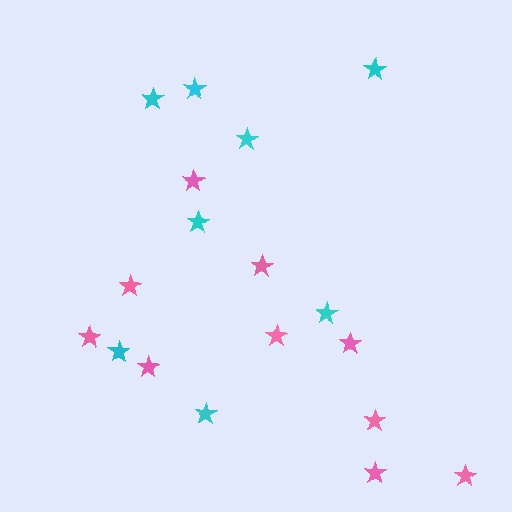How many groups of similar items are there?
There are 2 groups: one group of cyan stars (8) and one group of pink stars (10).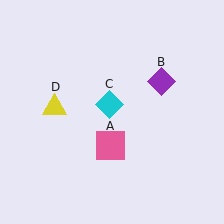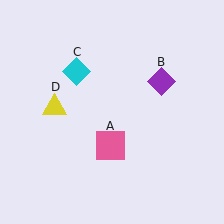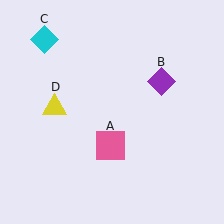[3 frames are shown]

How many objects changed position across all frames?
1 object changed position: cyan diamond (object C).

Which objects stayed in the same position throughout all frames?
Pink square (object A) and purple diamond (object B) and yellow triangle (object D) remained stationary.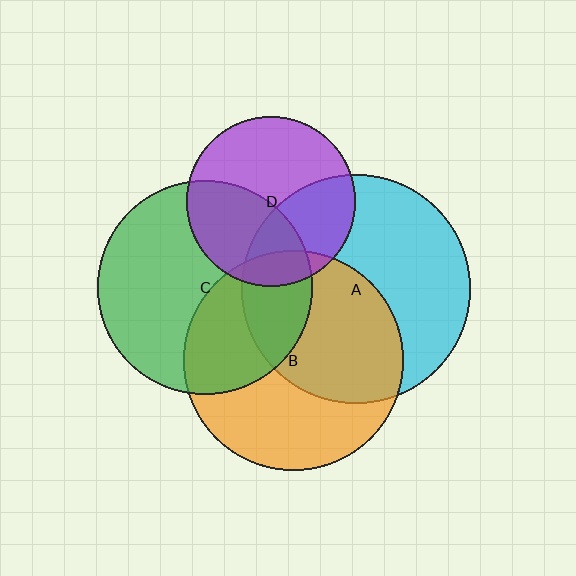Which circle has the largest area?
Circle A (cyan).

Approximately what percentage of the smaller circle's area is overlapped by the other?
Approximately 50%.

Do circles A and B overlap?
Yes.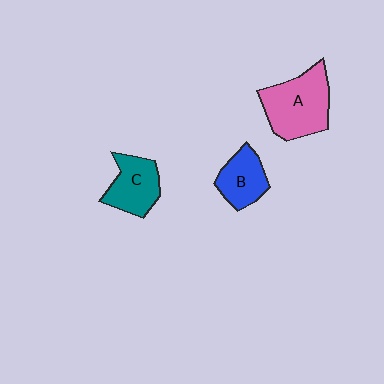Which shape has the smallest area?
Shape B (blue).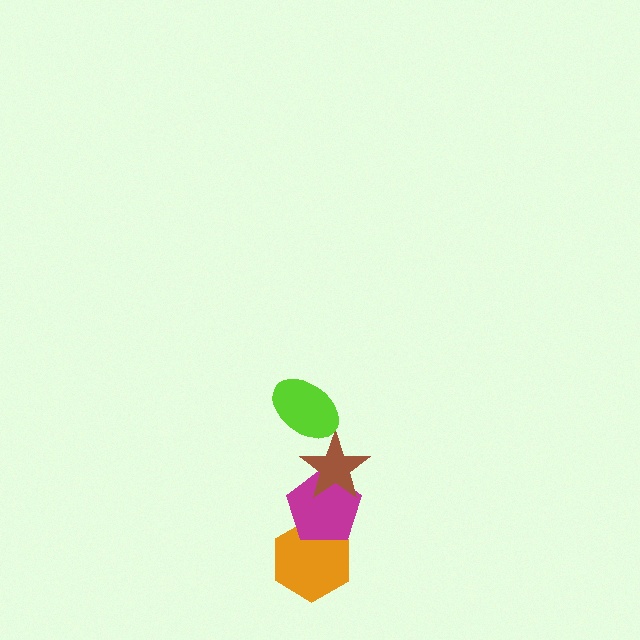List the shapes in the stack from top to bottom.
From top to bottom: the lime ellipse, the brown star, the magenta pentagon, the orange hexagon.